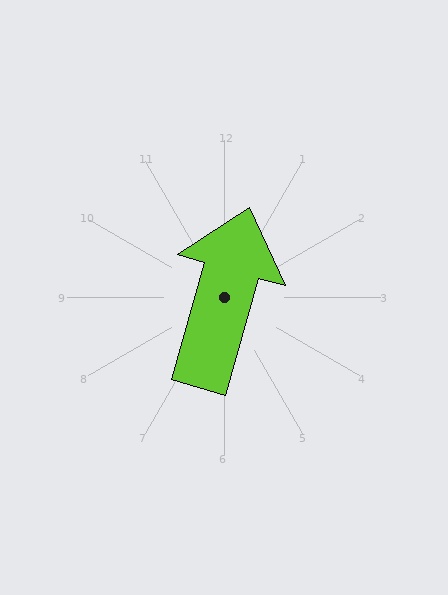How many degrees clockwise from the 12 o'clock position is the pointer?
Approximately 16 degrees.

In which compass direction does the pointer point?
North.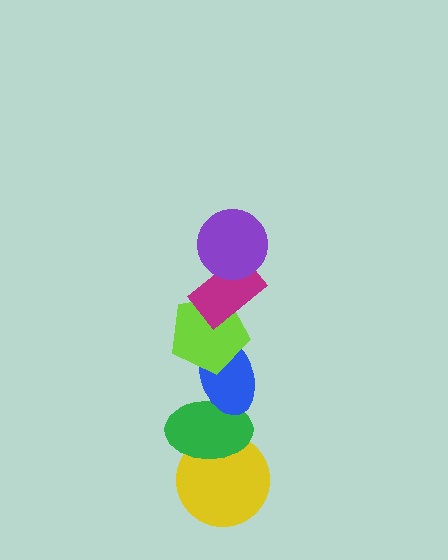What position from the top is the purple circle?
The purple circle is 1st from the top.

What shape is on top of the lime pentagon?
The magenta rectangle is on top of the lime pentagon.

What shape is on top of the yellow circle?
The green ellipse is on top of the yellow circle.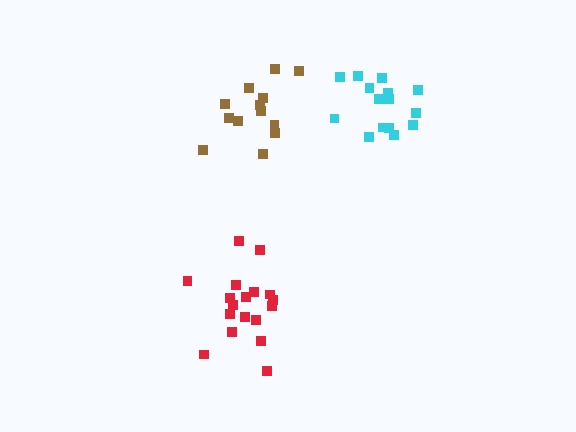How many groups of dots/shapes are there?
There are 3 groups.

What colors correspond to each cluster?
The clusters are colored: brown, cyan, red.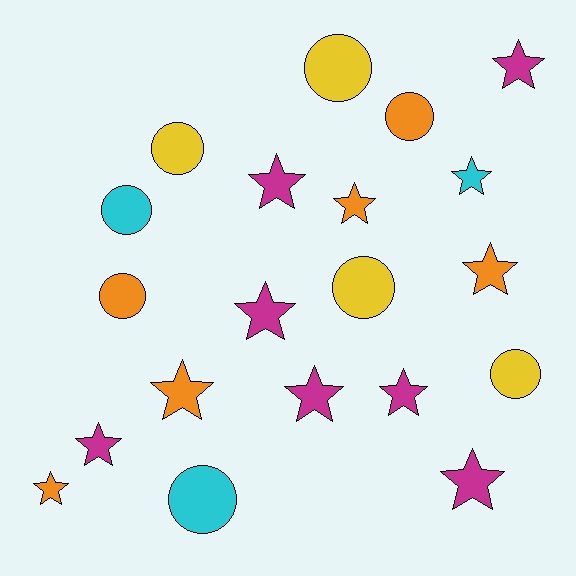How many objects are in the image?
There are 20 objects.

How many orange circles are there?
There are 2 orange circles.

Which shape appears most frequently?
Star, with 12 objects.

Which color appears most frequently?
Magenta, with 7 objects.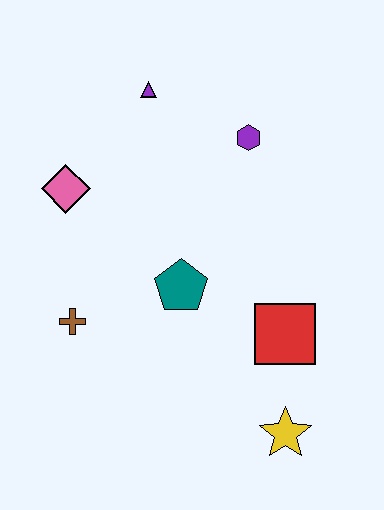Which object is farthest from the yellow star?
The purple triangle is farthest from the yellow star.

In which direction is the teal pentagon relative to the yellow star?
The teal pentagon is above the yellow star.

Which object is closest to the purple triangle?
The purple hexagon is closest to the purple triangle.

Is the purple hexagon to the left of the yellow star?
Yes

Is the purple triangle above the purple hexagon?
Yes